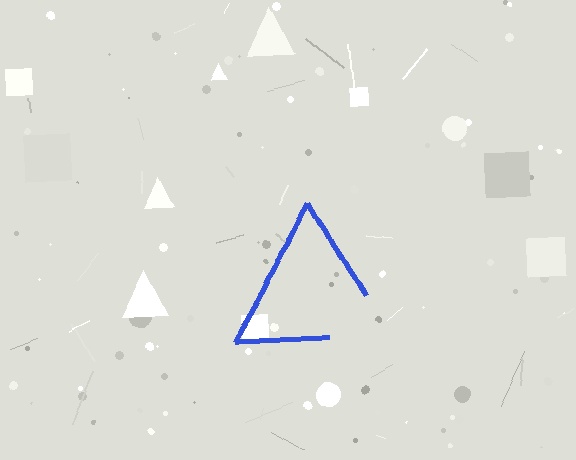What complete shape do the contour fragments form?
The contour fragments form a triangle.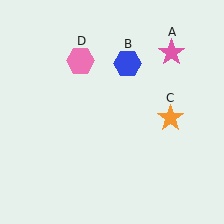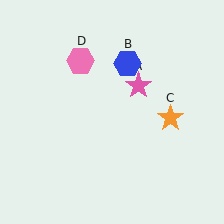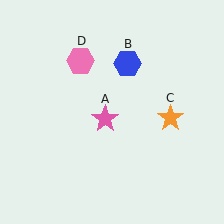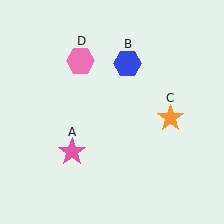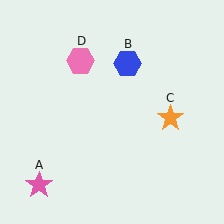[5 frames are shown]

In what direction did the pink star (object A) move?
The pink star (object A) moved down and to the left.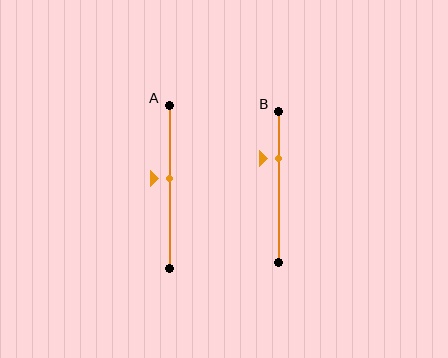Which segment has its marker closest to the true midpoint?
Segment A has its marker closest to the true midpoint.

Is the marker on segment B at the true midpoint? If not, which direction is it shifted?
No, the marker on segment B is shifted upward by about 18% of the segment length.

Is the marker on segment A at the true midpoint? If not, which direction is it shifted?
No, the marker on segment A is shifted upward by about 5% of the segment length.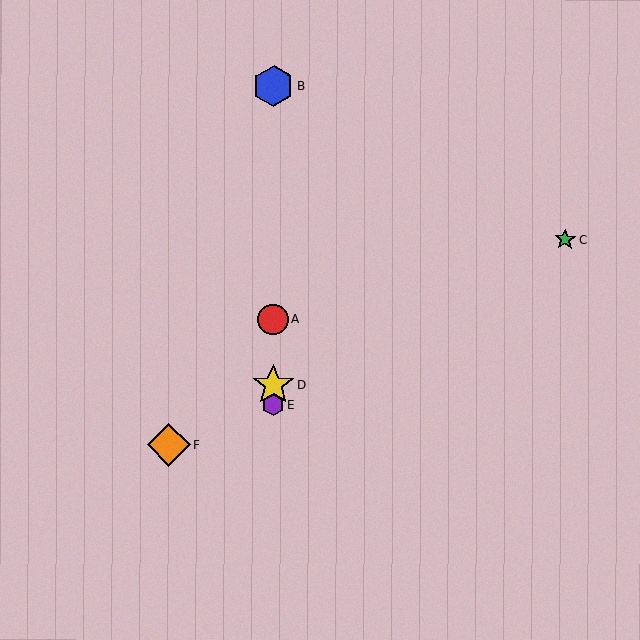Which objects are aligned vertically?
Objects A, B, D, E are aligned vertically.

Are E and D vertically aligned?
Yes, both are at x≈273.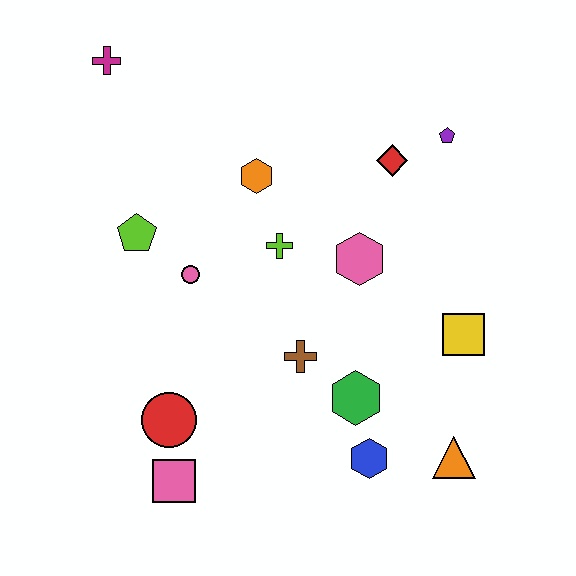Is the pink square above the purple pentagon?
No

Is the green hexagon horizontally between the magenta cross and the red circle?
No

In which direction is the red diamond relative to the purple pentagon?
The red diamond is to the left of the purple pentagon.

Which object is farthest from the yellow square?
The magenta cross is farthest from the yellow square.